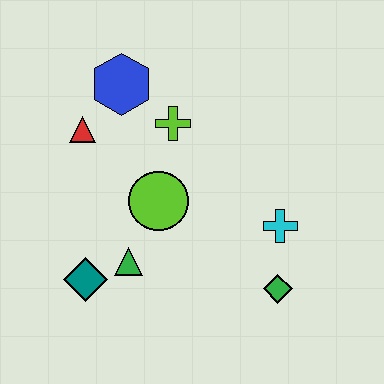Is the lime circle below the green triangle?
No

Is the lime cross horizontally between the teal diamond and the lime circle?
No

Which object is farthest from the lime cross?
The green diamond is farthest from the lime cross.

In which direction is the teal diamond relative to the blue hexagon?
The teal diamond is below the blue hexagon.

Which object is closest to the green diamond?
The cyan cross is closest to the green diamond.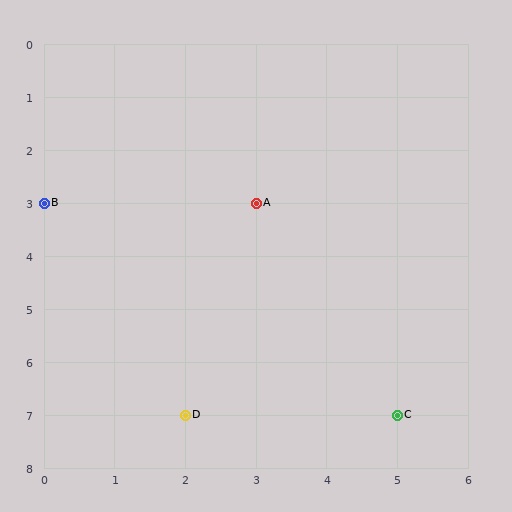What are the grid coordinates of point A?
Point A is at grid coordinates (3, 3).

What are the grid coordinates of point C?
Point C is at grid coordinates (5, 7).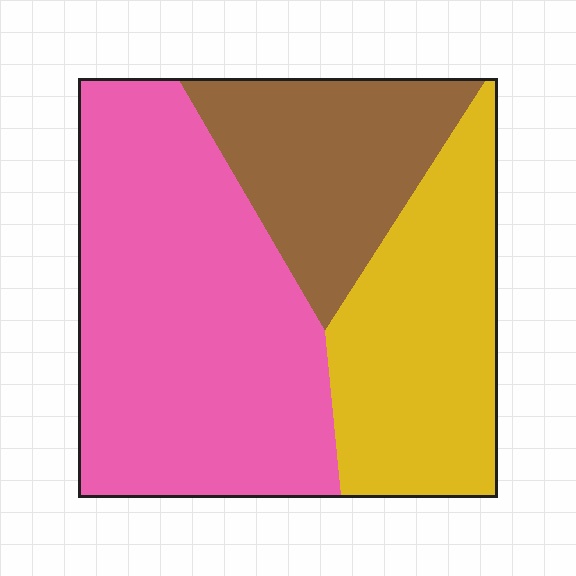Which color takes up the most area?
Pink, at roughly 50%.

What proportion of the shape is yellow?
Yellow takes up between a sixth and a third of the shape.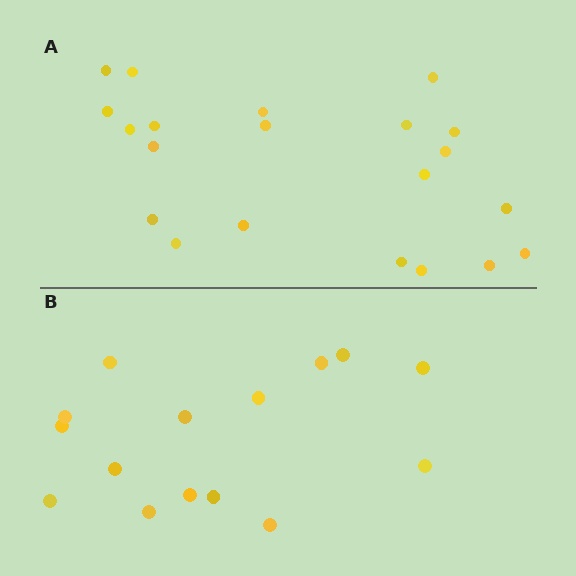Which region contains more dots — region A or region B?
Region A (the top region) has more dots.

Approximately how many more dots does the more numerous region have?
Region A has about 6 more dots than region B.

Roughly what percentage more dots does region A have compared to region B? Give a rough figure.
About 40% more.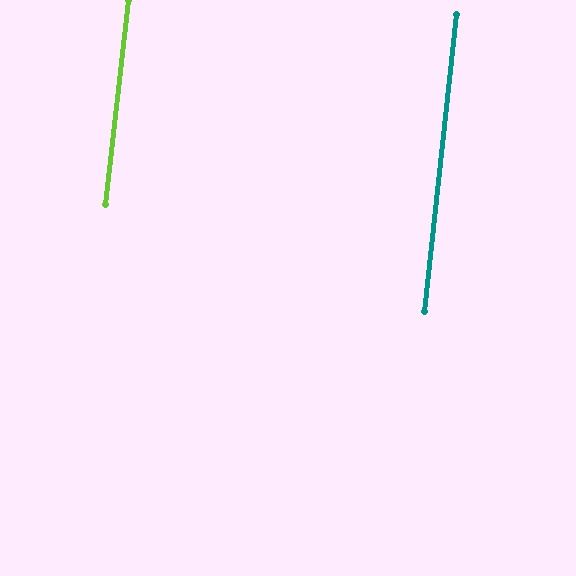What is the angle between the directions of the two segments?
Approximately 0 degrees.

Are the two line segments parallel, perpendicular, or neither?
Parallel — their directions differ by only 0.3°.